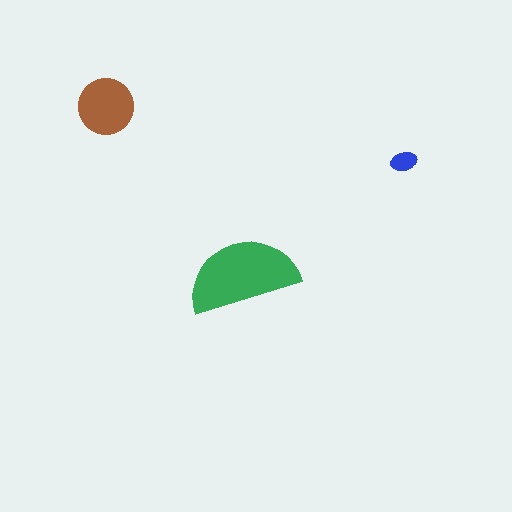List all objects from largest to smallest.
The green semicircle, the brown circle, the blue ellipse.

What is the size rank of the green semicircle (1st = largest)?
1st.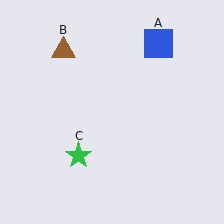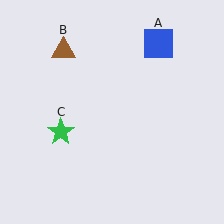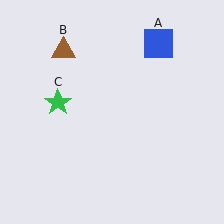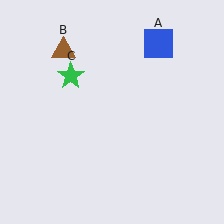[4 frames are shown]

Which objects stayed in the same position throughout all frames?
Blue square (object A) and brown triangle (object B) remained stationary.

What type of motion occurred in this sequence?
The green star (object C) rotated clockwise around the center of the scene.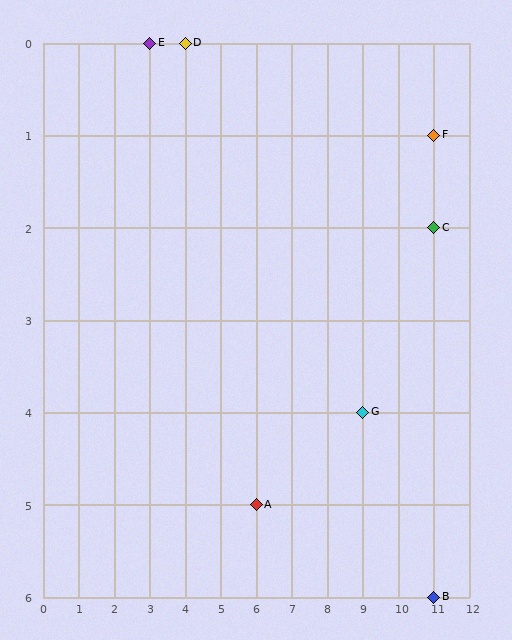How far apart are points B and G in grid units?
Points B and G are 2 columns and 2 rows apart (about 2.8 grid units diagonally).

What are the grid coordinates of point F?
Point F is at grid coordinates (11, 1).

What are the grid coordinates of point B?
Point B is at grid coordinates (11, 6).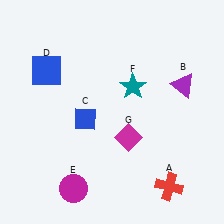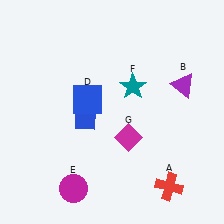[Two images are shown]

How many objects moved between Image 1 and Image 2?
1 object moved between the two images.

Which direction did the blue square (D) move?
The blue square (D) moved right.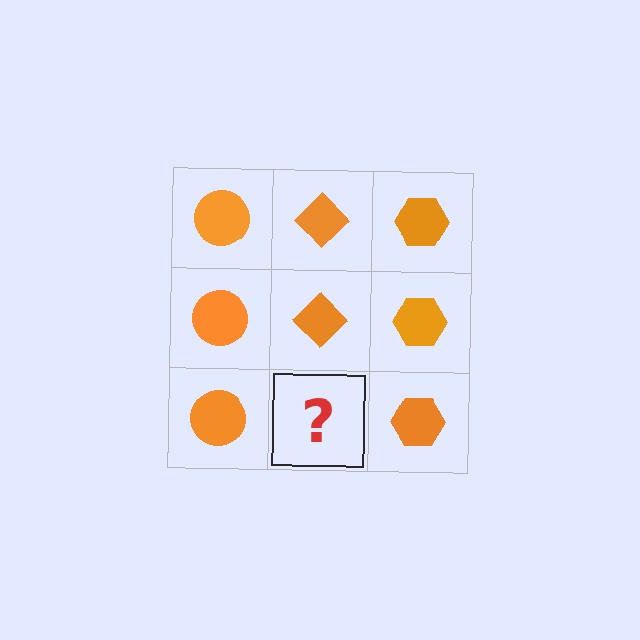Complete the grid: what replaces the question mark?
The question mark should be replaced with an orange diamond.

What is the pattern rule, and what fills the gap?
The rule is that each column has a consistent shape. The gap should be filled with an orange diamond.